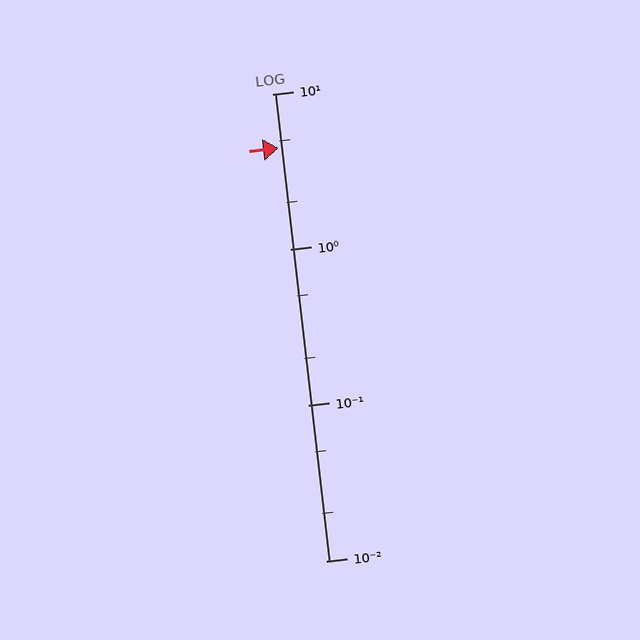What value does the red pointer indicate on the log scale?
The pointer indicates approximately 4.5.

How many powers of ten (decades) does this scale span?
The scale spans 3 decades, from 0.01 to 10.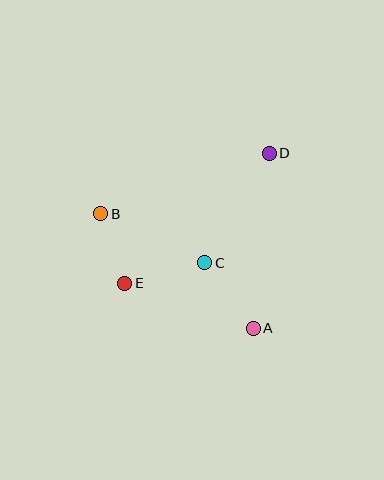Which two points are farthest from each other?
Points D and E are farthest from each other.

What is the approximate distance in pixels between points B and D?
The distance between B and D is approximately 179 pixels.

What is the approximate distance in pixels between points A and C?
The distance between A and C is approximately 81 pixels.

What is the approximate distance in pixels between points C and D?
The distance between C and D is approximately 127 pixels.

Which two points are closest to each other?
Points B and E are closest to each other.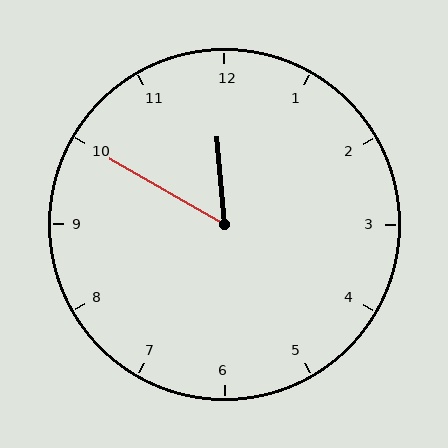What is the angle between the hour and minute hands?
Approximately 55 degrees.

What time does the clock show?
11:50.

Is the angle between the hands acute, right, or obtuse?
It is acute.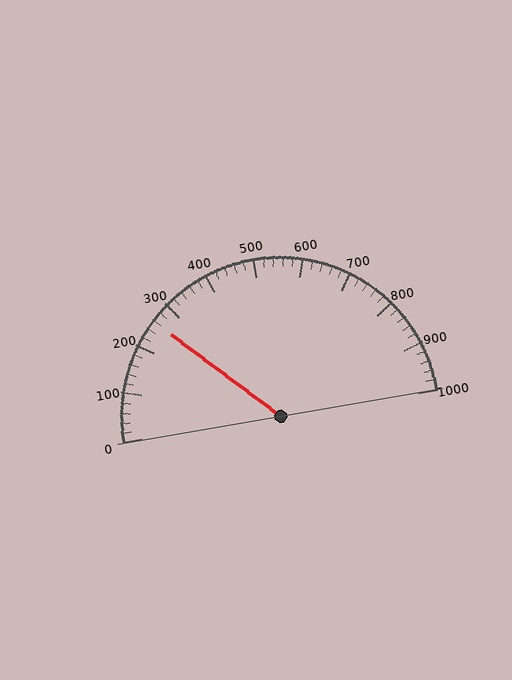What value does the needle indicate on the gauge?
The needle indicates approximately 260.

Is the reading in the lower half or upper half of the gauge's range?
The reading is in the lower half of the range (0 to 1000).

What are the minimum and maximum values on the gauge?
The gauge ranges from 0 to 1000.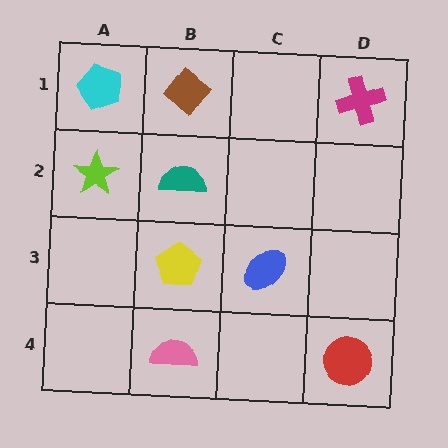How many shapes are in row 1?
3 shapes.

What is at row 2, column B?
A teal semicircle.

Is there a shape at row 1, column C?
No, that cell is empty.